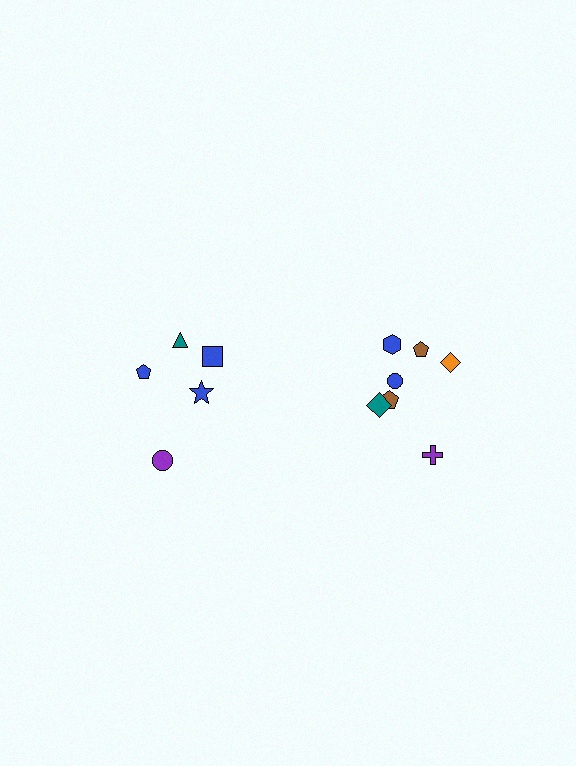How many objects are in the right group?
There are 7 objects.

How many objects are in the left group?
There are 5 objects.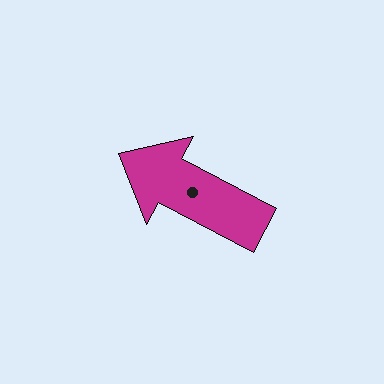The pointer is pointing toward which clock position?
Roughly 10 o'clock.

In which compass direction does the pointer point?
Northwest.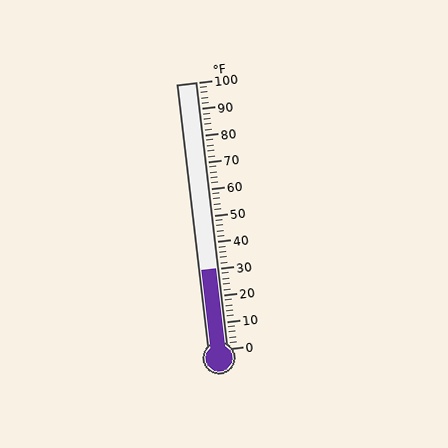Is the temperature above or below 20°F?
The temperature is above 20°F.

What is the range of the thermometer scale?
The thermometer scale ranges from 0°F to 100°F.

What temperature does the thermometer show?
The thermometer shows approximately 30°F.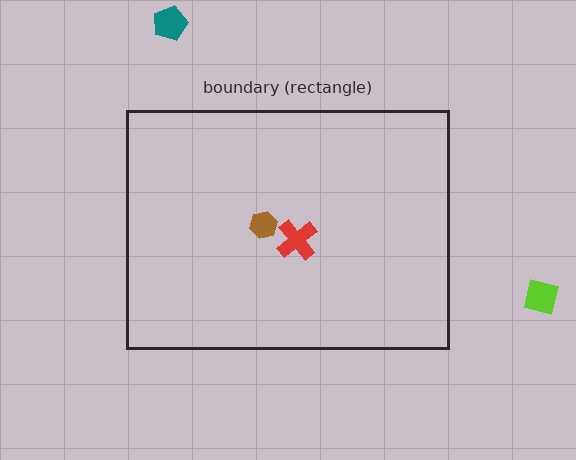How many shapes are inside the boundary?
2 inside, 2 outside.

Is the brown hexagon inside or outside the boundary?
Inside.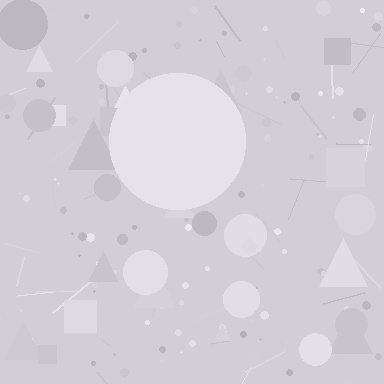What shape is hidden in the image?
A circle is hidden in the image.